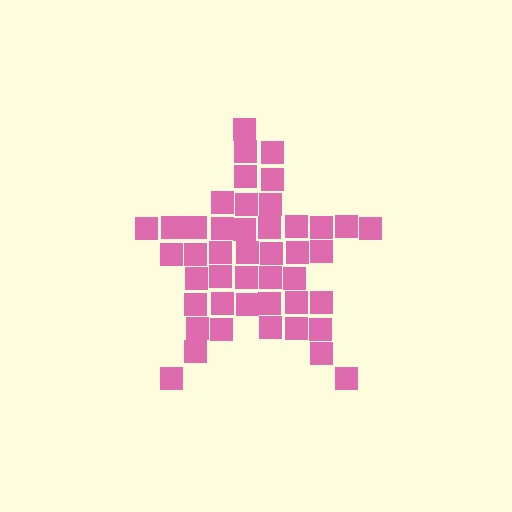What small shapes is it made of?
It is made of small squares.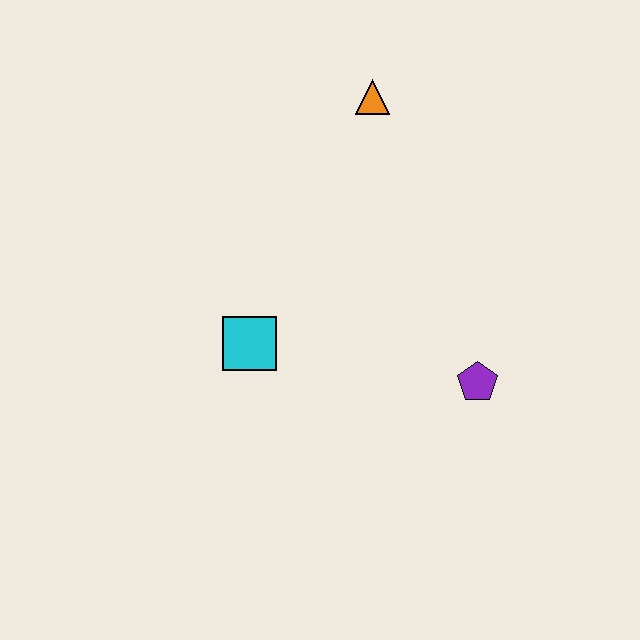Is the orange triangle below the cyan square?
No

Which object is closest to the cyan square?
The purple pentagon is closest to the cyan square.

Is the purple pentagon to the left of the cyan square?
No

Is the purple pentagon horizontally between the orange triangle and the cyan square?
No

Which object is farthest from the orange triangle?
The purple pentagon is farthest from the orange triangle.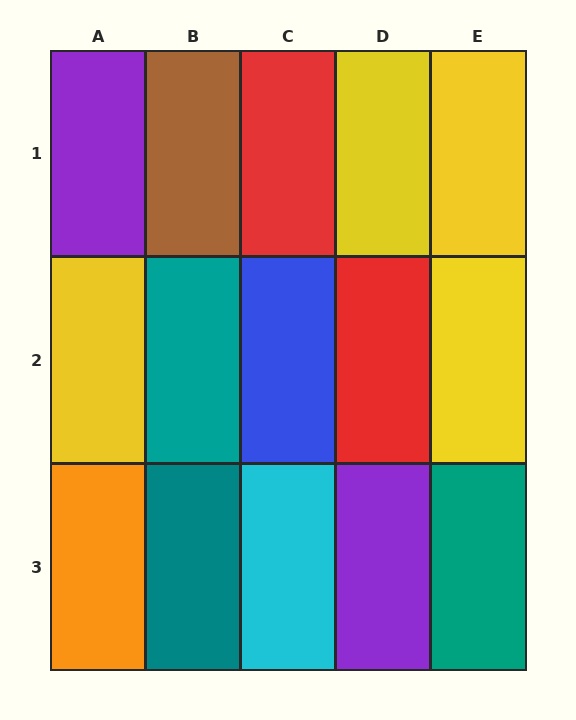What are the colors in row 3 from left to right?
Orange, teal, cyan, purple, teal.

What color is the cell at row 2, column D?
Red.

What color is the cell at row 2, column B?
Teal.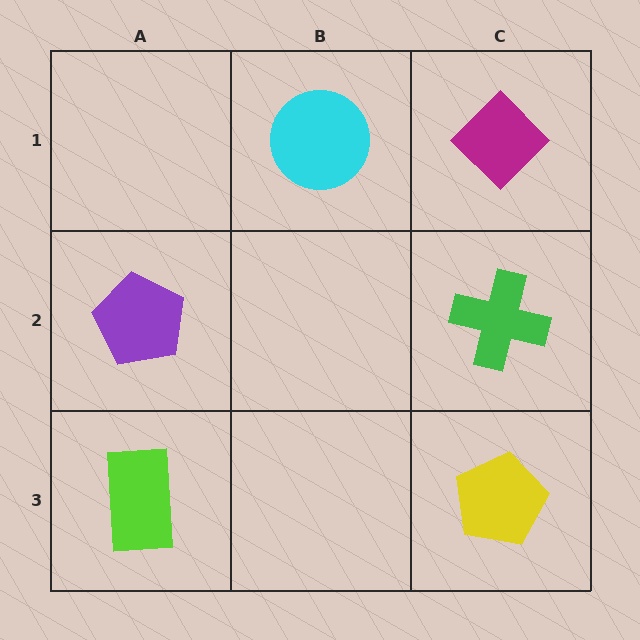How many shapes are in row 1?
2 shapes.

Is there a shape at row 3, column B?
No, that cell is empty.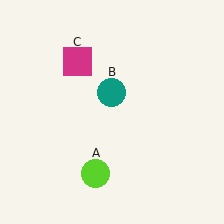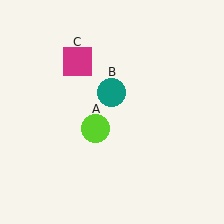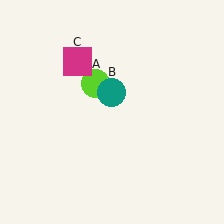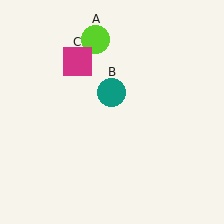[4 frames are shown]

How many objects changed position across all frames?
1 object changed position: lime circle (object A).